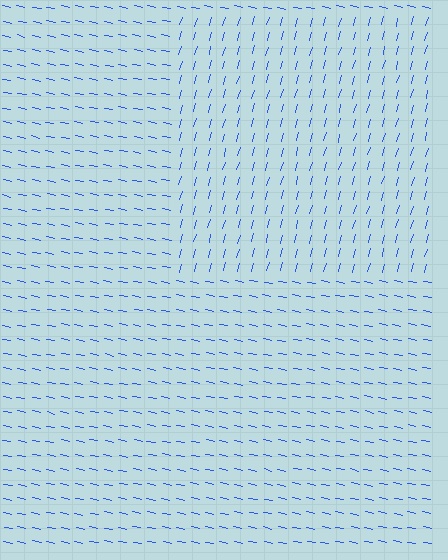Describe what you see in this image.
The image is filled with small blue line segments. A rectangle region in the image has lines oriented differently from the surrounding lines, creating a visible texture boundary.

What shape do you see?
I see a rectangle.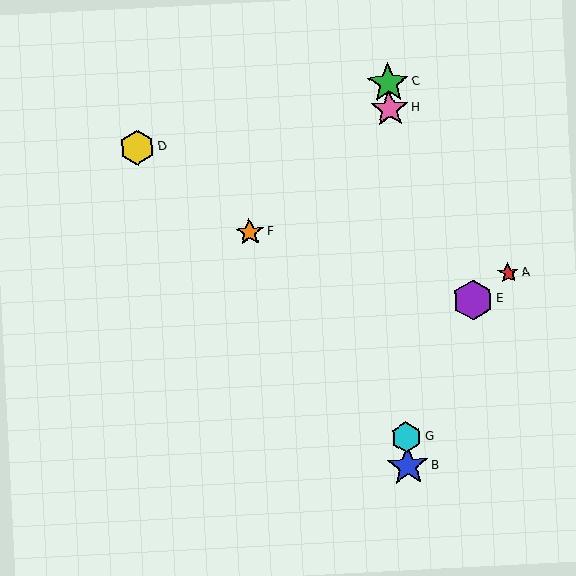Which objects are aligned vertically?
Objects B, C, G, H are aligned vertically.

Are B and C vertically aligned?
Yes, both are at x≈408.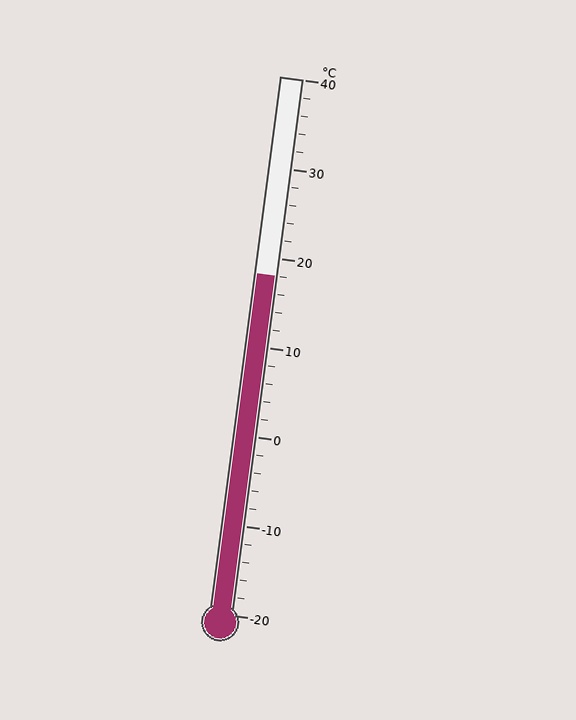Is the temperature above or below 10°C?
The temperature is above 10°C.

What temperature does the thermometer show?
The thermometer shows approximately 18°C.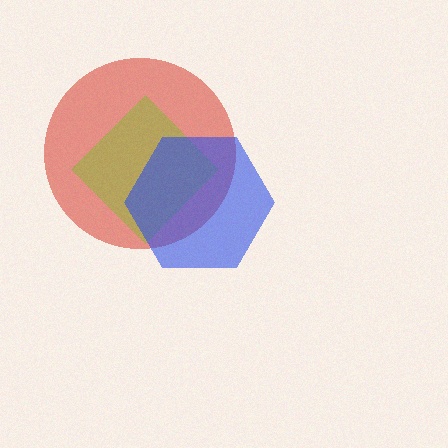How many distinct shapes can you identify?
There are 3 distinct shapes: a red circle, a lime diamond, a blue hexagon.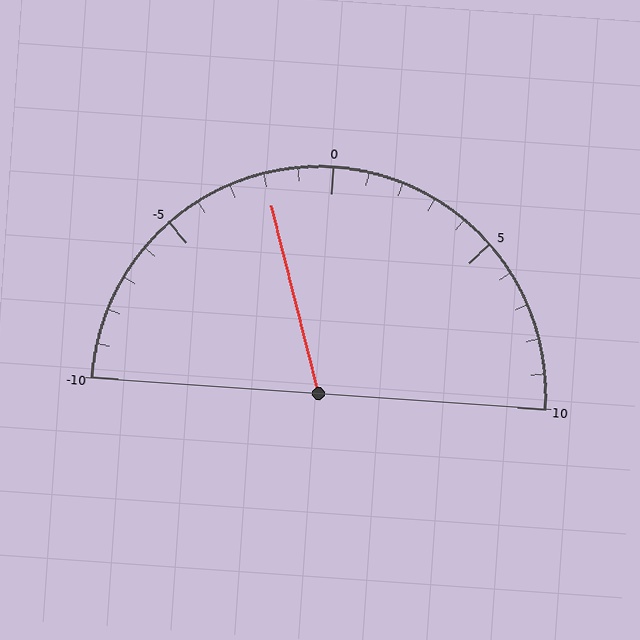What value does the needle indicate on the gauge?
The needle indicates approximately -2.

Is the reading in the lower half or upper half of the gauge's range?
The reading is in the lower half of the range (-10 to 10).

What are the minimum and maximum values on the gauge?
The gauge ranges from -10 to 10.